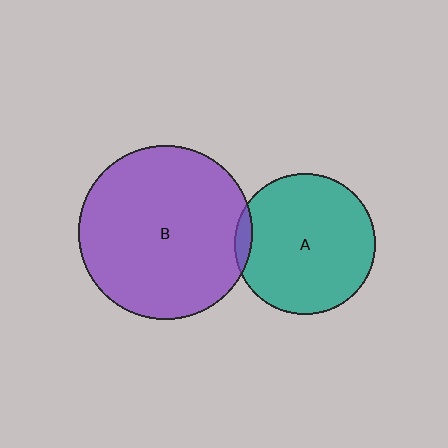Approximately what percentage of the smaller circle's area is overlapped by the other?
Approximately 5%.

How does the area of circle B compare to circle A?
Approximately 1.5 times.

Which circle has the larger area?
Circle B (purple).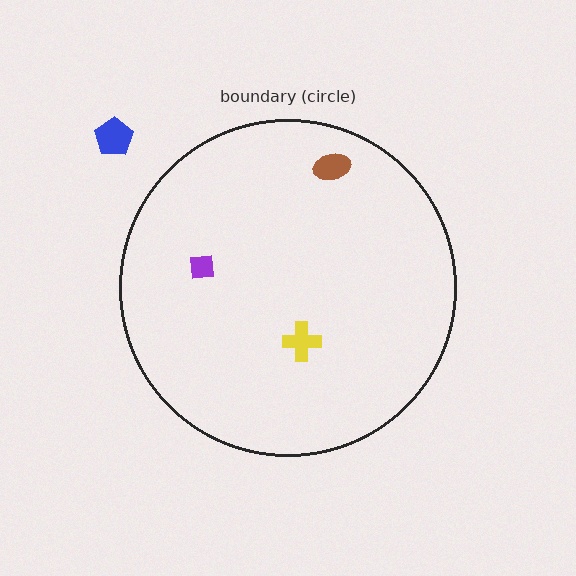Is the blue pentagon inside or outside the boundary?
Outside.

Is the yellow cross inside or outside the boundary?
Inside.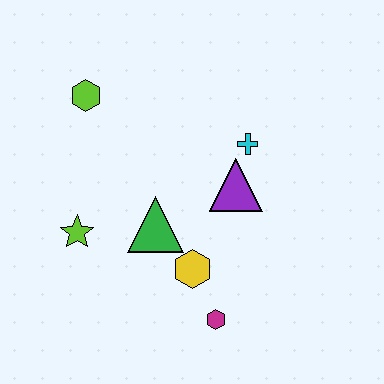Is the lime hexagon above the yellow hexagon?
Yes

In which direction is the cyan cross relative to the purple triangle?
The cyan cross is above the purple triangle.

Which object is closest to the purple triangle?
The cyan cross is closest to the purple triangle.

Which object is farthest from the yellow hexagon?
The lime hexagon is farthest from the yellow hexagon.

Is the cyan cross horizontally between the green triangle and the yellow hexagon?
No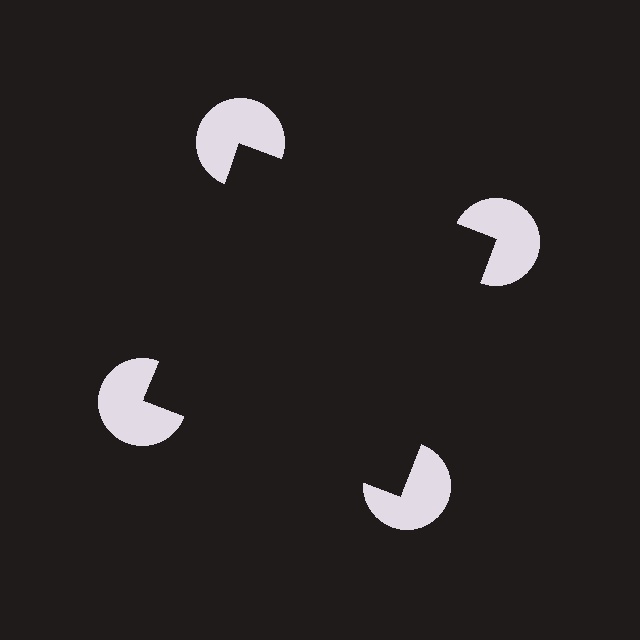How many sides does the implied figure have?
4 sides.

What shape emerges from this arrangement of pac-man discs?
An illusory square — its edges are inferred from the aligned wedge cuts in the pac-man discs, not physically drawn.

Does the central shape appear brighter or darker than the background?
It typically appears slightly darker than the background, even though no actual brightness change is drawn.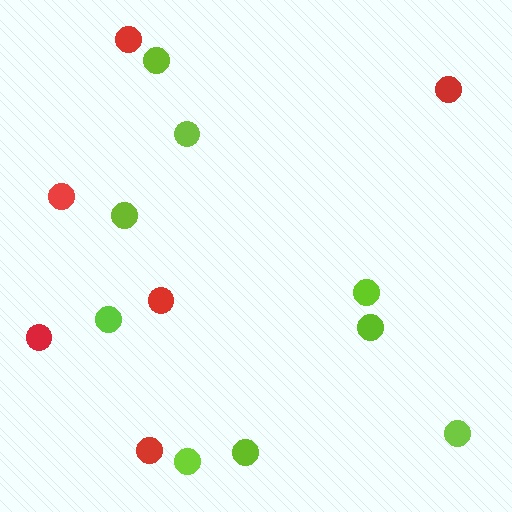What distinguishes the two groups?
There are 2 groups: one group of lime circles (9) and one group of red circles (6).